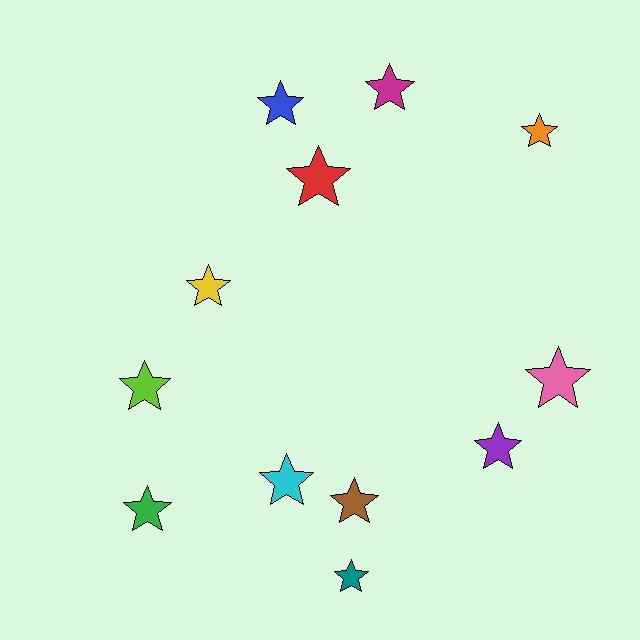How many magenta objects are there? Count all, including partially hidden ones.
There is 1 magenta object.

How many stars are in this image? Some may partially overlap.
There are 12 stars.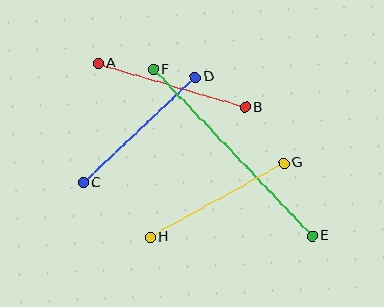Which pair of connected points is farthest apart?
Points E and F are farthest apart.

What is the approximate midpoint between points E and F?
The midpoint is at approximately (233, 153) pixels.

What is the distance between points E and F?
The distance is approximately 230 pixels.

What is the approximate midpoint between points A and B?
The midpoint is at approximately (172, 85) pixels.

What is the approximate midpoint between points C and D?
The midpoint is at approximately (139, 130) pixels.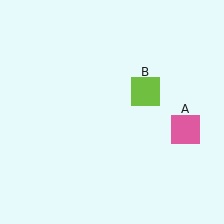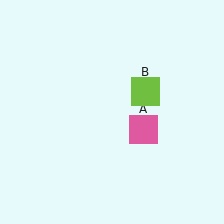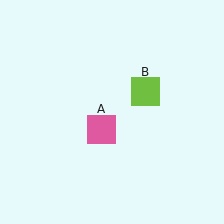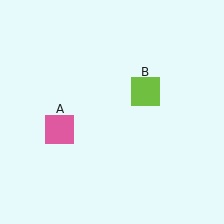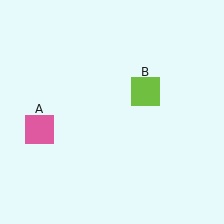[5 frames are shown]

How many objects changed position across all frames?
1 object changed position: pink square (object A).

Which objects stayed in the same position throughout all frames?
Lime square (object B) remained stationary.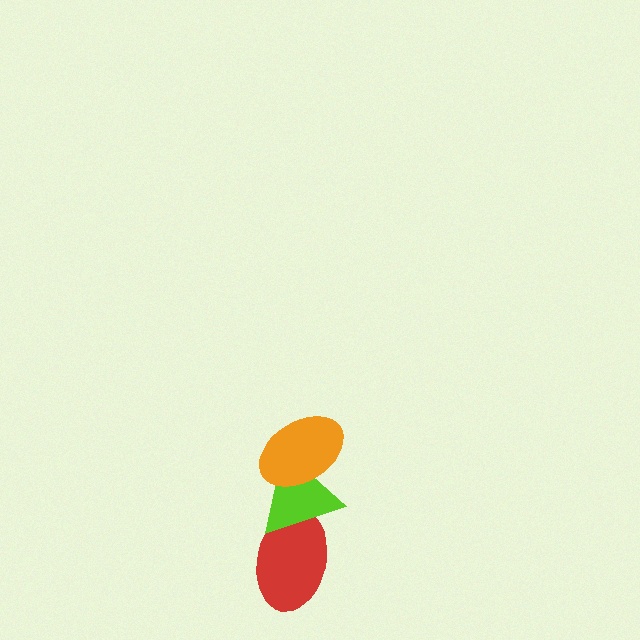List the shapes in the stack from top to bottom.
From top to bottom: the orange ellipse, the lime triangle, the red ellipse.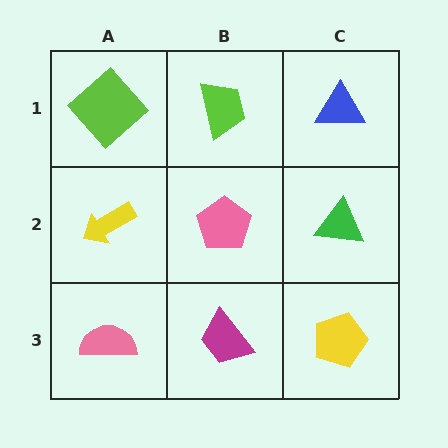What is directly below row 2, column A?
A pink semicircle.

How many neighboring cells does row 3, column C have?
2.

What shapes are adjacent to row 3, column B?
A pink pentagon (row 2, column B), a pink semicircle (row 3, column A), a yellow pentagon (row 3, column C).